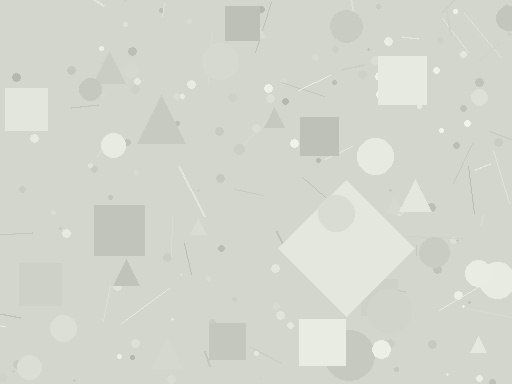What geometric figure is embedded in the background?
A diamond is embedded in the background.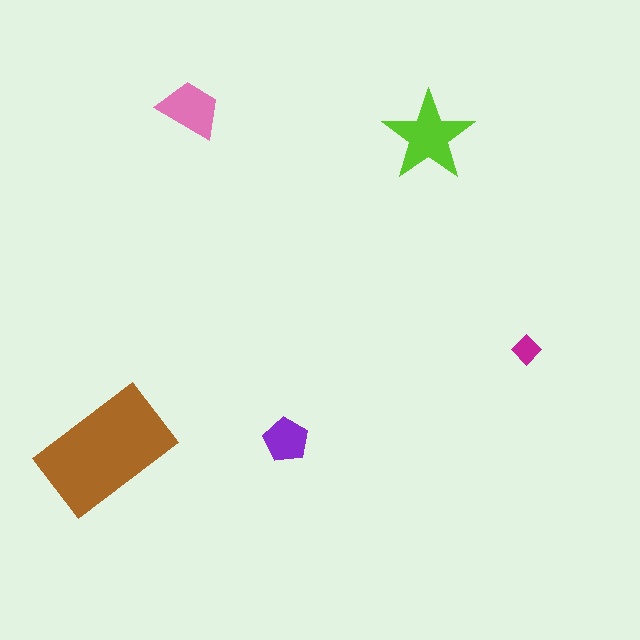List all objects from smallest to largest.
The magenta diamond, the purple pentagon, the pink trapezoid, the lime star, the brown rectangle.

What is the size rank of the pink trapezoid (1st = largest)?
3rd.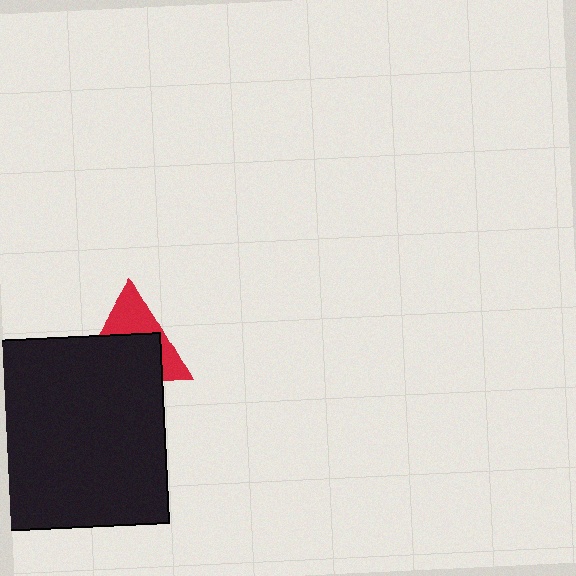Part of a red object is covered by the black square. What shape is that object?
It is a triangle.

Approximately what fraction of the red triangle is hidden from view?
Roughly 59% of the red triangle is hidden behind the black square.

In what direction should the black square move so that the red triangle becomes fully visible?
The black square should move down. That is the shortest direction to clear the overlap and leave the red triangle fully visible.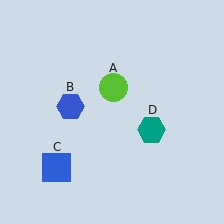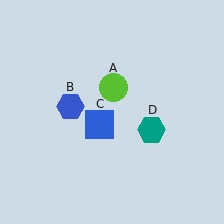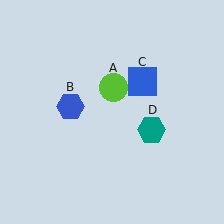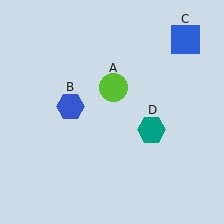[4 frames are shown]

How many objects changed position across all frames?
1 object changed position: blue square (object C).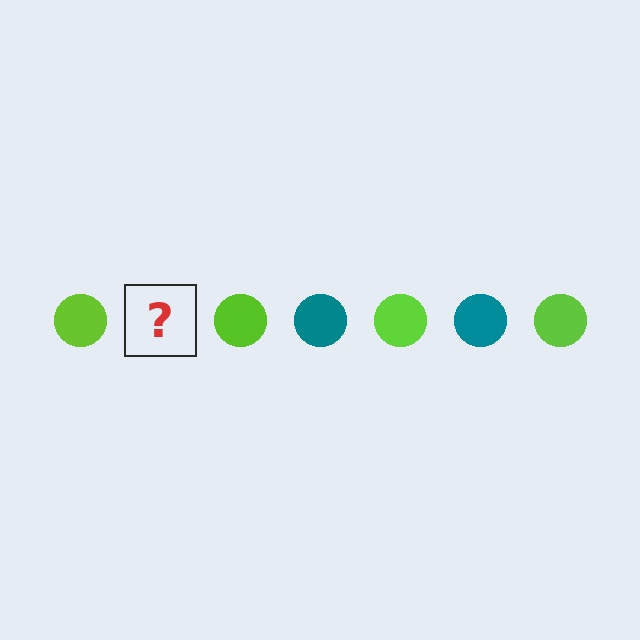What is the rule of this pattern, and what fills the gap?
The rule is that the pattern cycles through lime, teal circles. The gap should be filled with a teal circle.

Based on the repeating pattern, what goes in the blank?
The blank should be a teal circle.